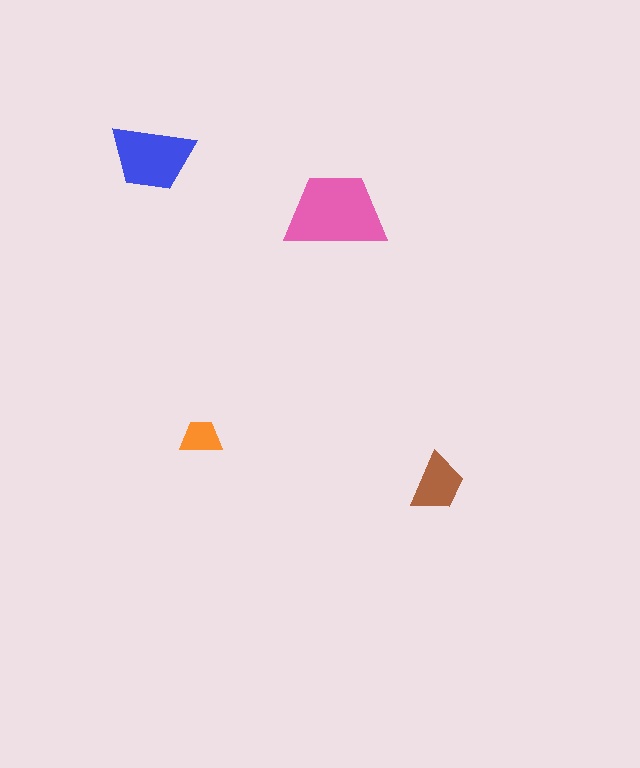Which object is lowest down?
The brown trapezoid is bottommost.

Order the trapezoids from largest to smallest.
the pink one, the blue one, the brown one, the orange one.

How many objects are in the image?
There are 4 objects in the image.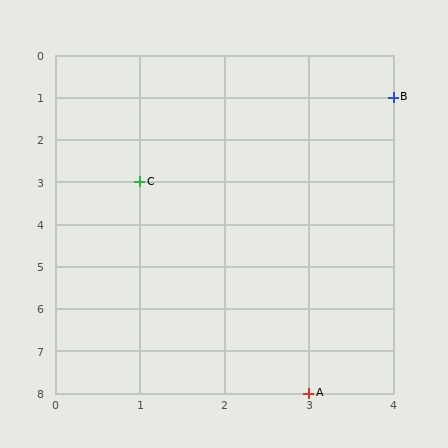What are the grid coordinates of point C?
Point C is at grid coordinates (1, 3).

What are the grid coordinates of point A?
Point A is at grid coordinates (3, 8).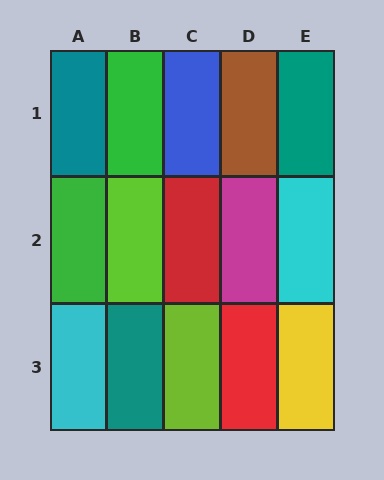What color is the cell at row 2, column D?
Magenta.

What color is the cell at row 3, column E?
Yellow.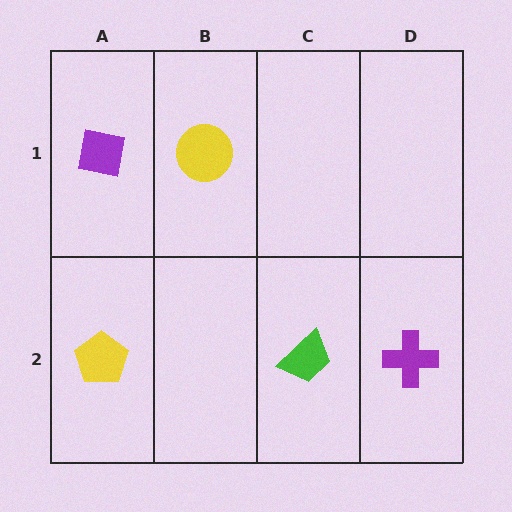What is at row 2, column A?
A yellow pentagon.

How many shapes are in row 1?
2 shapes.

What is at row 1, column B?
A yellow circle.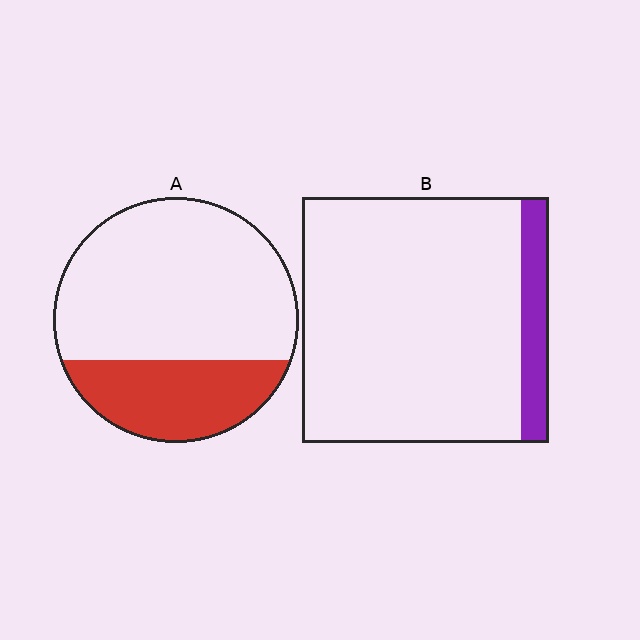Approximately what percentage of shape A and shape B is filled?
A is approximately 30% and B is approximately 10%.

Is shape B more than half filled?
No.